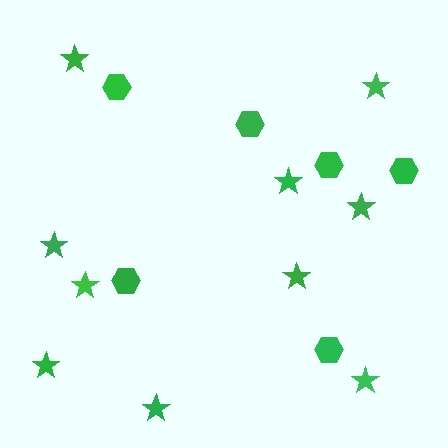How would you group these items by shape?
There are 2 groups: one group of hexagons (6) and one group of stars (10).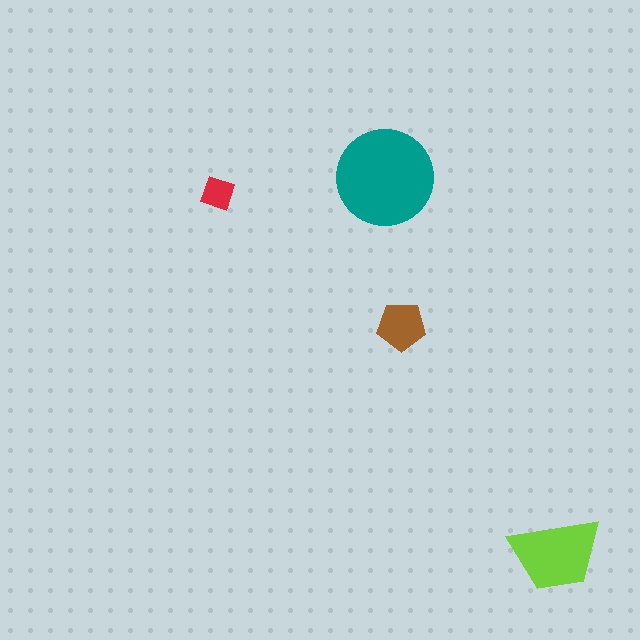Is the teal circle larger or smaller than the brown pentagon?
Larger.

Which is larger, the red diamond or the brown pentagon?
The brown pentagon.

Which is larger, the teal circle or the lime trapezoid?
The teal circle.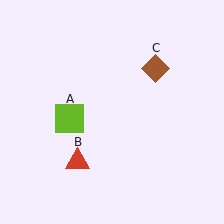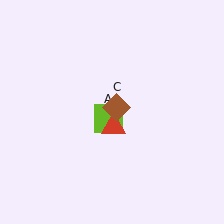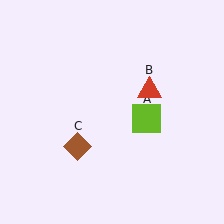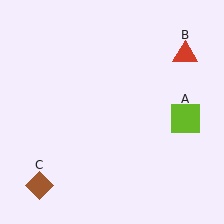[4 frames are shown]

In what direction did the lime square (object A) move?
The lime square (object A) moved right.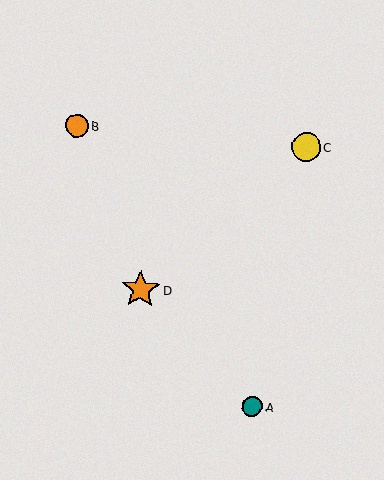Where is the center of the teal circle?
The center of the teal circle is at (252, 407).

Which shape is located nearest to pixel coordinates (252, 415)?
The teal circle (labeled A) at (252, 407) is nearest to that location.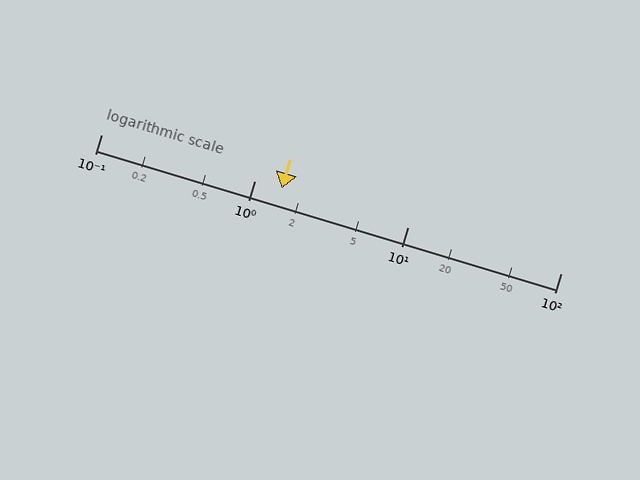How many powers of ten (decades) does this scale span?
The scale spans 3 decades, from 0.1 to 100.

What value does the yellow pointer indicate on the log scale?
The pointer indicates approximately 1.5.